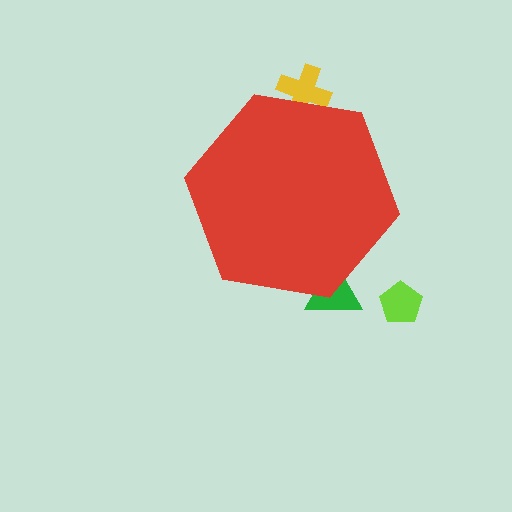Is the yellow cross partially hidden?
Yes, the yellow cross is partially hidden behind the red hexagon.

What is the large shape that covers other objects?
A red hexagon.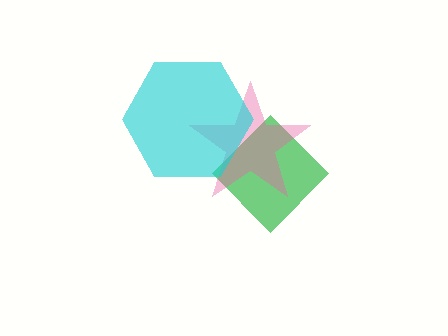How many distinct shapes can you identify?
There are 3 distinct shapes: a green diamond, a pink star, a cyan hexagon.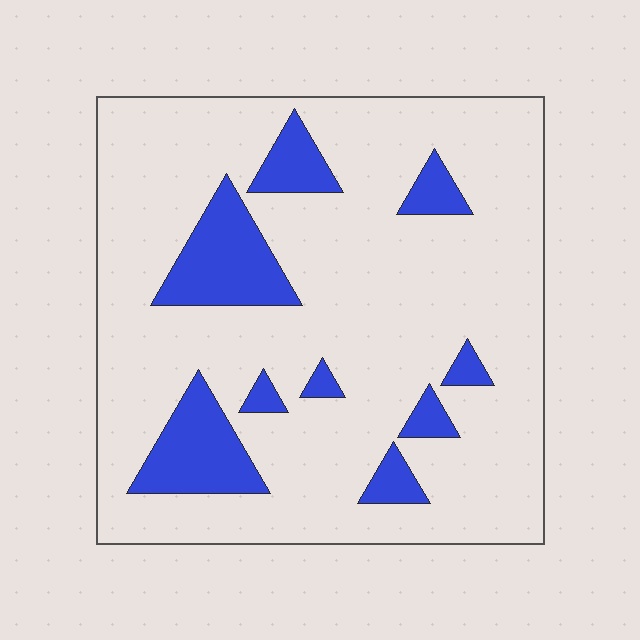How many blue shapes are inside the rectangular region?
9.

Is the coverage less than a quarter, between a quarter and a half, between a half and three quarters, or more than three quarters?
Less than a quarter.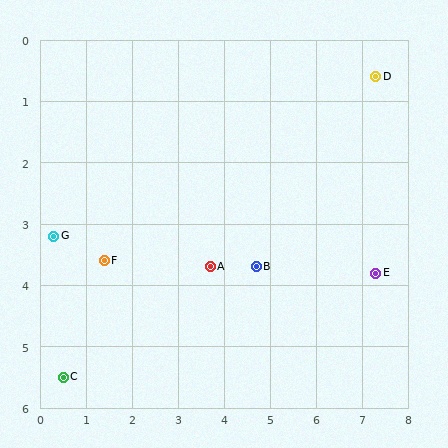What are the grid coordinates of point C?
Point C is at approximately (0.5, 5.5).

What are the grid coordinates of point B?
Point B is at approximately (4.7, 3.7).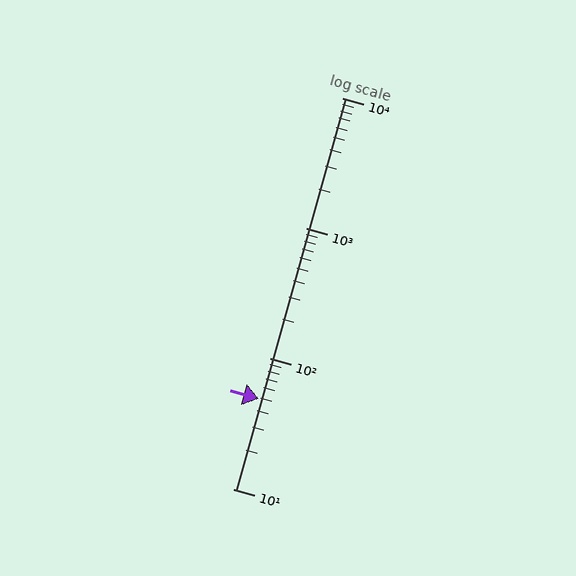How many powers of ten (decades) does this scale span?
The scale spans 3 decades, from 10 to 10000.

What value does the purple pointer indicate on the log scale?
The pointer indicates approximately 49.